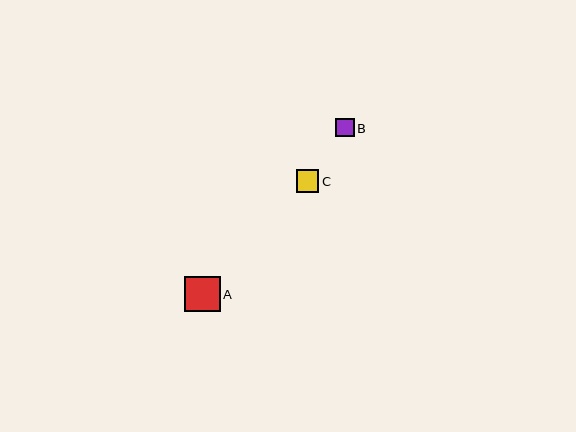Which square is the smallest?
Square B is the smallest with a size of approximately 18 pixels.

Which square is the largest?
Square A is the largest with a size of approximately 36 pixels.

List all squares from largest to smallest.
From largest to smallest: A, C, B.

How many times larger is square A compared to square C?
Square A is approximately 1.6 times the size of square C.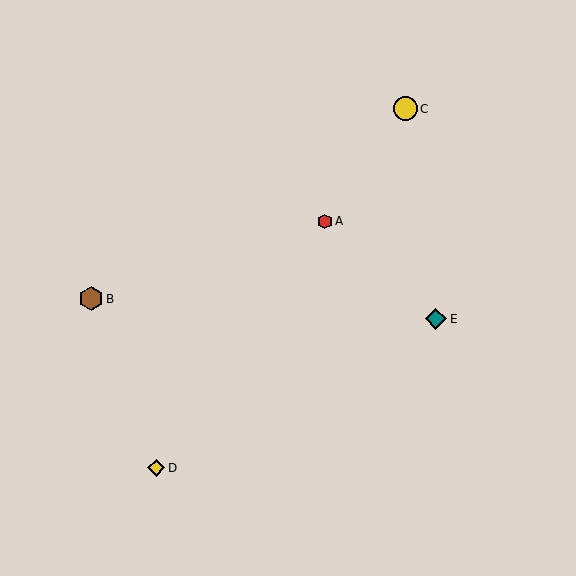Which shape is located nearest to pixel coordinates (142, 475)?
The yellow diamond (labeled D) at (156, 468) is nearest to that location.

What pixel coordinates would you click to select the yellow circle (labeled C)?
Click at (406, 109) to select the yellow circle C.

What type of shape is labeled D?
Shape D is a yellow diamond.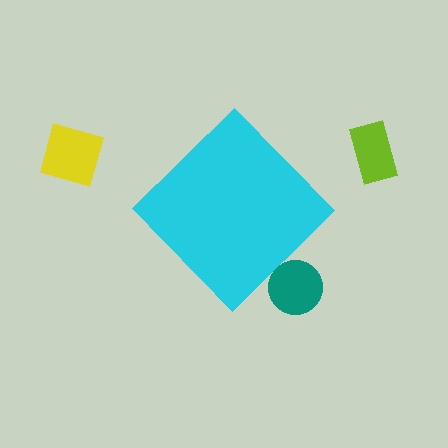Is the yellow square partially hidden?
No, the yellow square is fully visible.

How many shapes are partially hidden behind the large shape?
1 shape is partially hidden.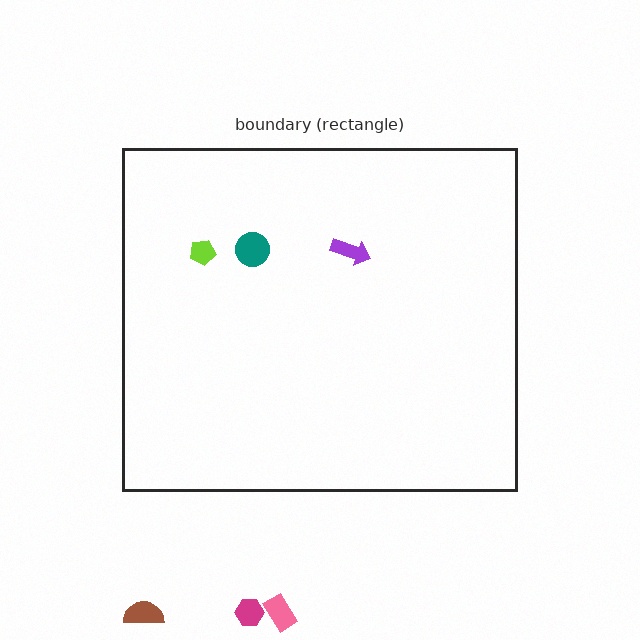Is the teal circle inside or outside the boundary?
Inside.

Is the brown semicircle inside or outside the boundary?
Outside.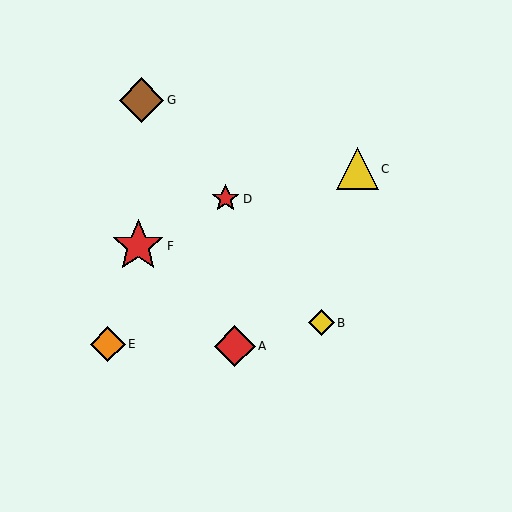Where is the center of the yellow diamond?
The center of the yellow diamond is at (321, 323).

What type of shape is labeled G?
Shape G is a brown diamond.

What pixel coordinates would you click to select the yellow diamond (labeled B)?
Click at (321, 323) to select the yellow diamond B.